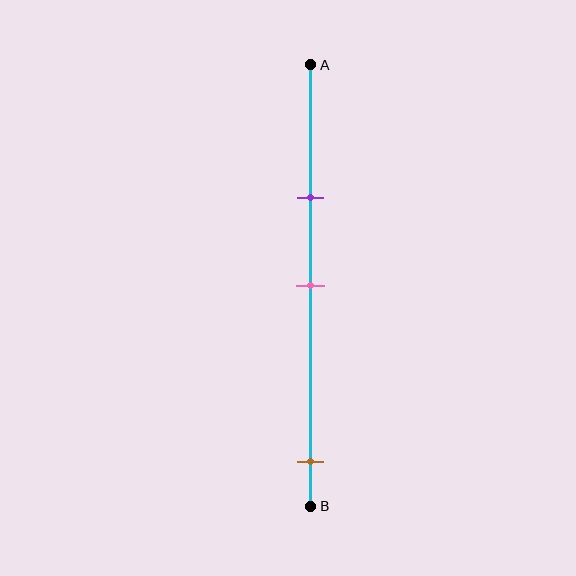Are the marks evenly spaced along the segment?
No, the marks are not evenly spaced.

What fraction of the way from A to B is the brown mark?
The brown mark is approximately 90% (0.9) of the way from A to B.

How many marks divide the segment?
There are 3 marks dividing the segment.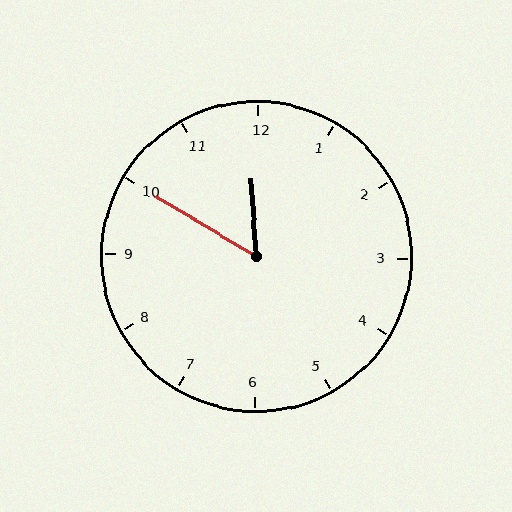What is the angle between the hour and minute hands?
Approximately 55 degrees.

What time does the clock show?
11:50.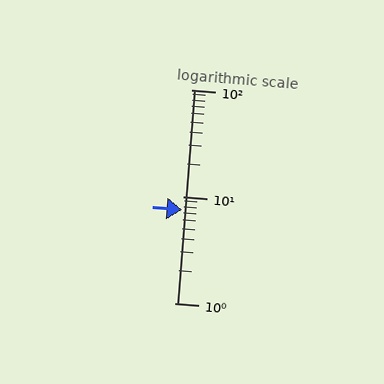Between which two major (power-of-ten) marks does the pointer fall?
The pointer is between 1 and 10.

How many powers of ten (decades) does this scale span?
The scale spans 2 decades, from 1 to 100.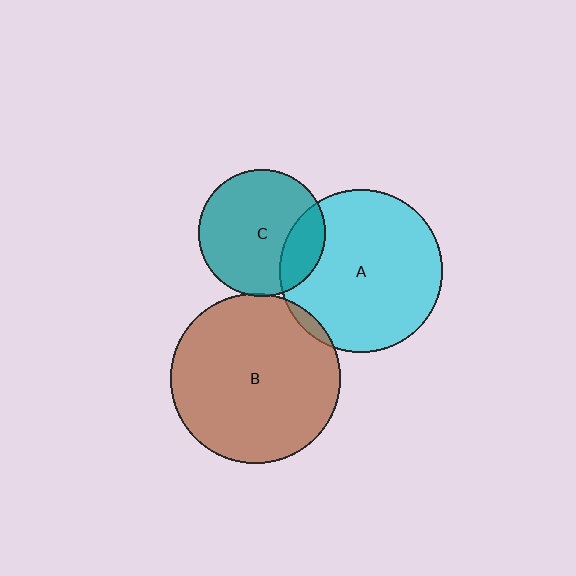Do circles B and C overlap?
Yes.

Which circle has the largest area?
Circle B (brown).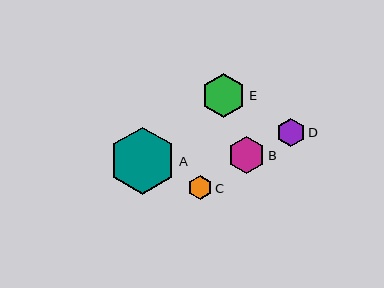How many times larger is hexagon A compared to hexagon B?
Hexagon A is approximately 1.8 times the size of hexagon B.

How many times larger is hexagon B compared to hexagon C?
Hexagon B is approximately 1.5 times the size of hexagon C.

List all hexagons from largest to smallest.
From largest to smallest: A, E, B, D, C.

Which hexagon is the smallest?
Hexagon C is the smallest with a size of approximately 24 pixels.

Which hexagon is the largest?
Hexagon A is the largest with a size of approximately 67 pixels.